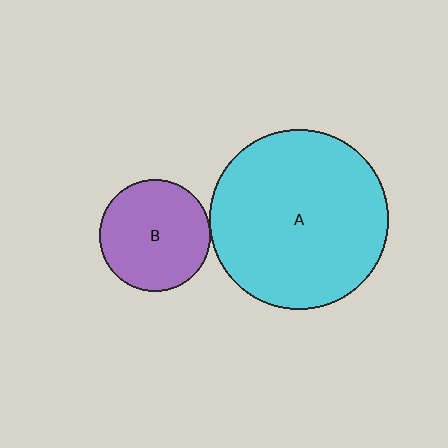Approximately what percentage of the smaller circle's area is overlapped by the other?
Approximately 5%.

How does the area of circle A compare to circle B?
Approximately 2.6 times.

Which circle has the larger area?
Circle A (cyan).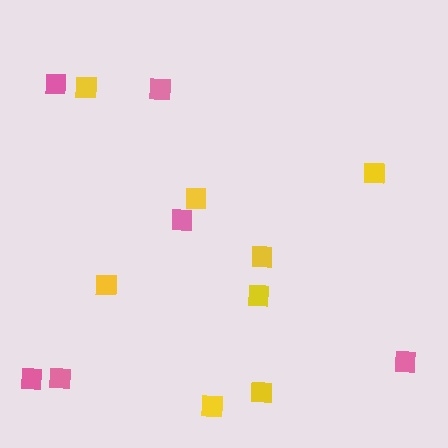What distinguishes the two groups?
There are 2 groups: one group of pink squares (6) and one group of yellow squares (8).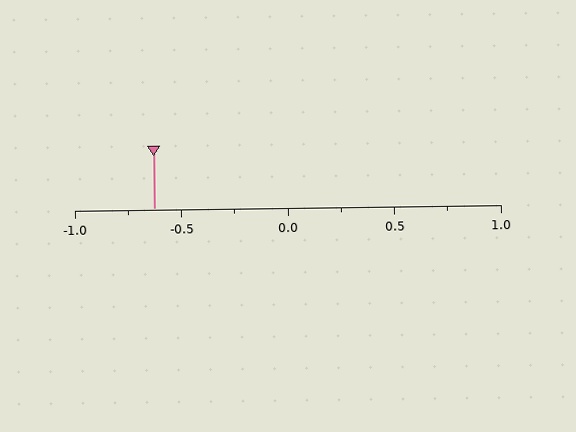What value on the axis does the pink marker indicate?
The marker indicates approximately -0.62.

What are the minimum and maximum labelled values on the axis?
The axis runs from -1.0 to 1.0.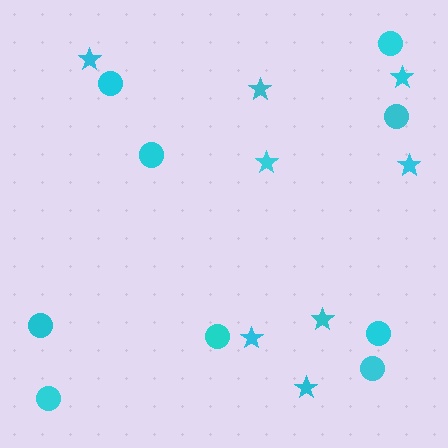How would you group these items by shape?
There are 2 groups: one group of circles (9) and one group of stars (8).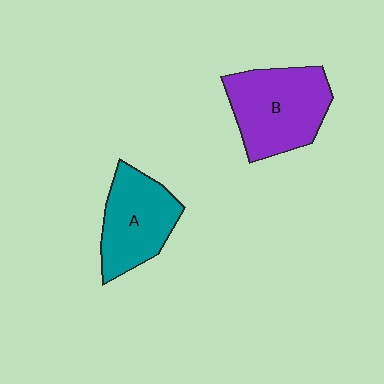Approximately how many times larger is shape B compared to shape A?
Approximately 1.2 times.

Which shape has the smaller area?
Shape A (teal).